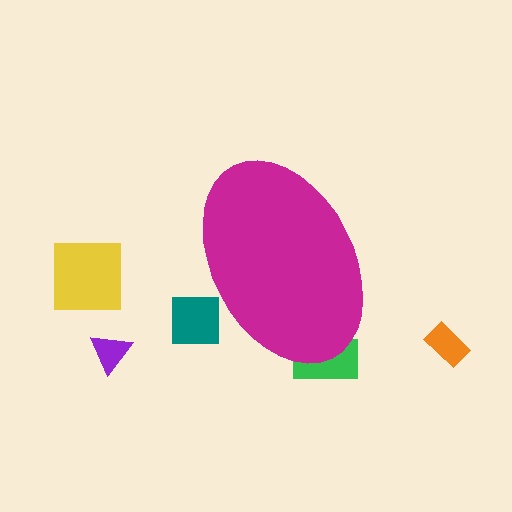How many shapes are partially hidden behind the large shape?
2 shapes are partially hidden.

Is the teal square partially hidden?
Yes, the teal square is partially hidden behind the magenta ellipse.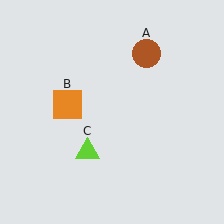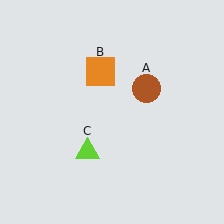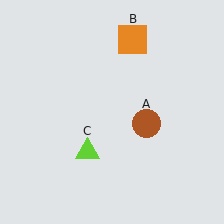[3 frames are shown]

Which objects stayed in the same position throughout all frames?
Lime triangle (object C) remained stationary.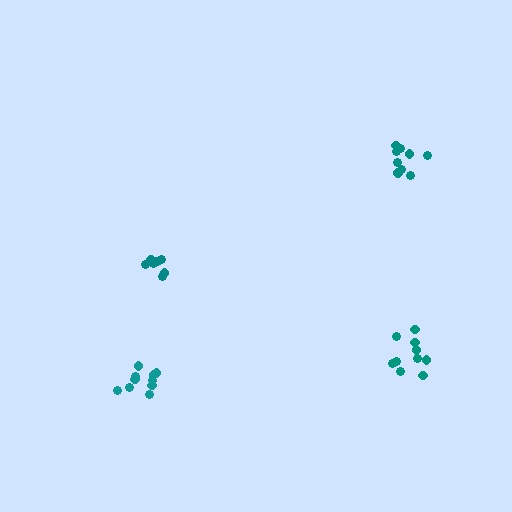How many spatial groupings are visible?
There are 4 spatial groupings.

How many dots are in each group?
Group 1: 10 dots, Group 2: 9 dots, Group 3: 10 dots, Group 4: 9 dots (38 total).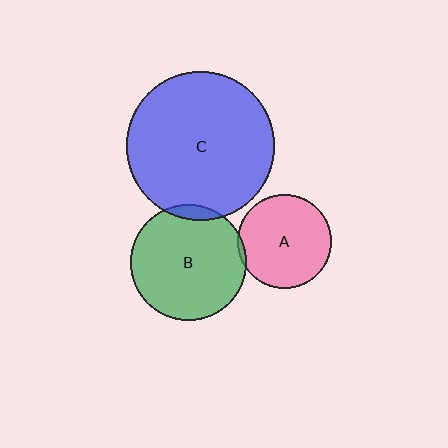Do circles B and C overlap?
Yes.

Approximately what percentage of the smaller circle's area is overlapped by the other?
Approximately 5%.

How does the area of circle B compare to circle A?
Approximately 1.5 times.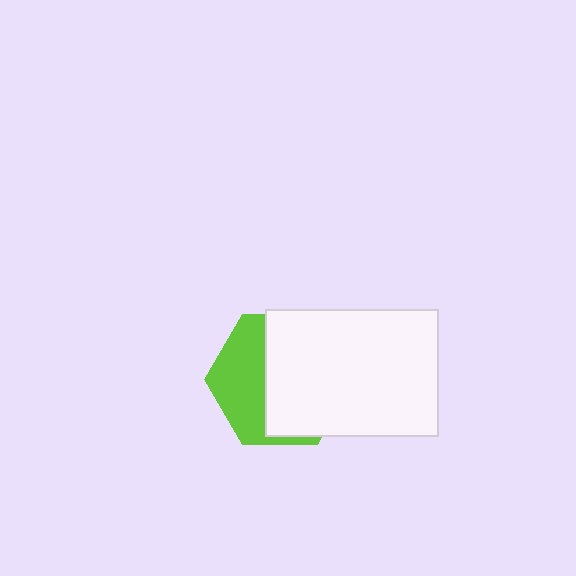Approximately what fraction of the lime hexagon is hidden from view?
Roughly 60% of the lime hexagon is hidden behind the white rectangle.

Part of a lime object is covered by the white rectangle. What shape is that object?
It is a hexagon.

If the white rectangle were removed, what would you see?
You would see the complete lime hexagon.